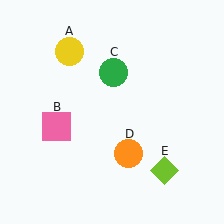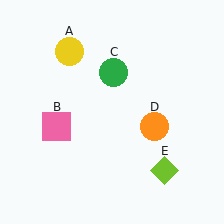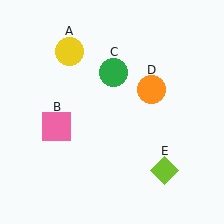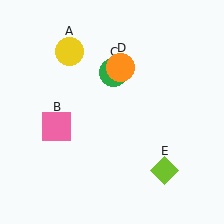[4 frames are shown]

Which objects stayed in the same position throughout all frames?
Yellow circle (object A) and pink square (object B) and green circle (object C) and lime diamond (object E) remained stationary.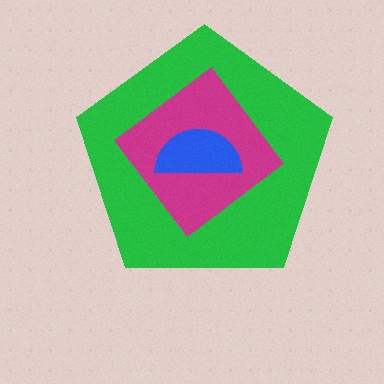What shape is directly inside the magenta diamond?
The blue semicircle.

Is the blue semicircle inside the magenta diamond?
Yes.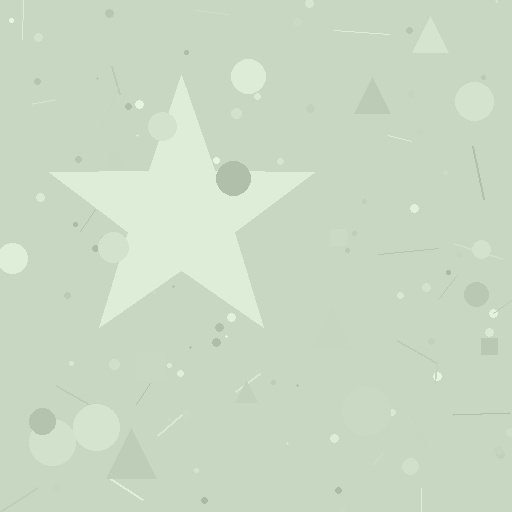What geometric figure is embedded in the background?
A star is embedded in the background.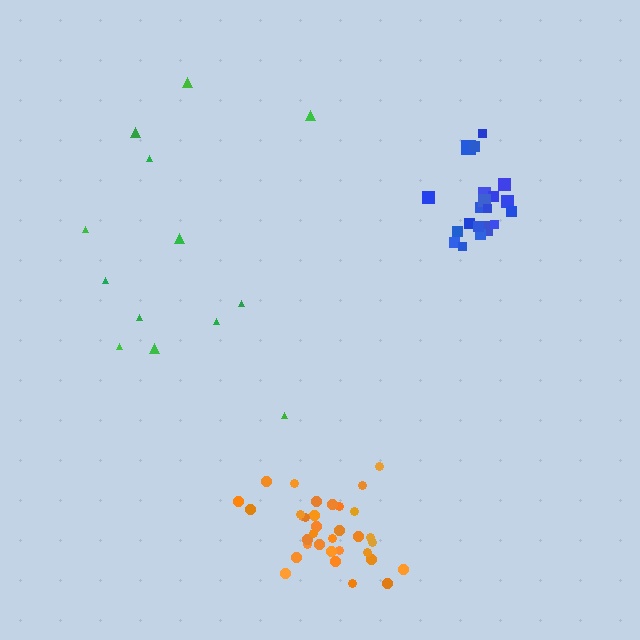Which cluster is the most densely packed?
Blue.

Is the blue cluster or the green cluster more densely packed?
Blue.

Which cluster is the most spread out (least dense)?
Green.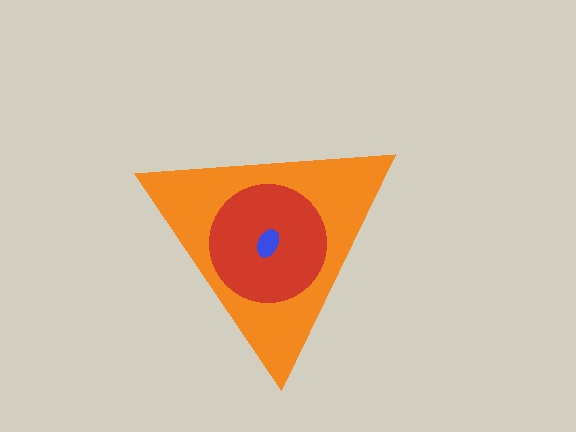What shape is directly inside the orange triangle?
The red circle.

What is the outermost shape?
The orange triangle.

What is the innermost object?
The blue ellipse.